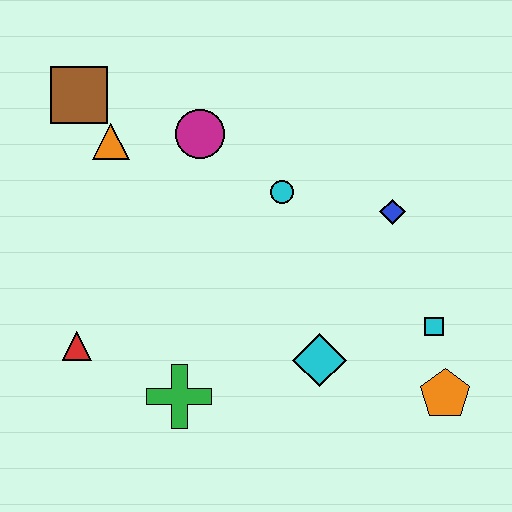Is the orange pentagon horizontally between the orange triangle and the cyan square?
No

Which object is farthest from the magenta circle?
The orange pentagon is farthest from the magenta circle.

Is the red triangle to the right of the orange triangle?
No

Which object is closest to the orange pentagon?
The cyan square is closest to the orange pentagon.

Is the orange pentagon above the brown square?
No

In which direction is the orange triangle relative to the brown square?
The orange triangle is below the brown square.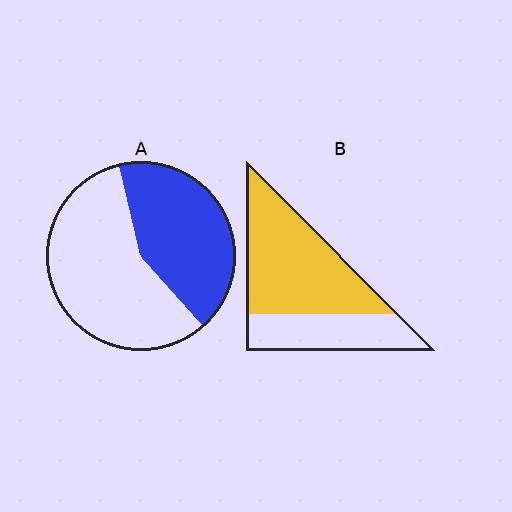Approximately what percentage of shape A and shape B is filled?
A is approximately 40% and B is approximately 65%.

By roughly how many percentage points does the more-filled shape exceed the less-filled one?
By roughly 20 percentage points (B over A).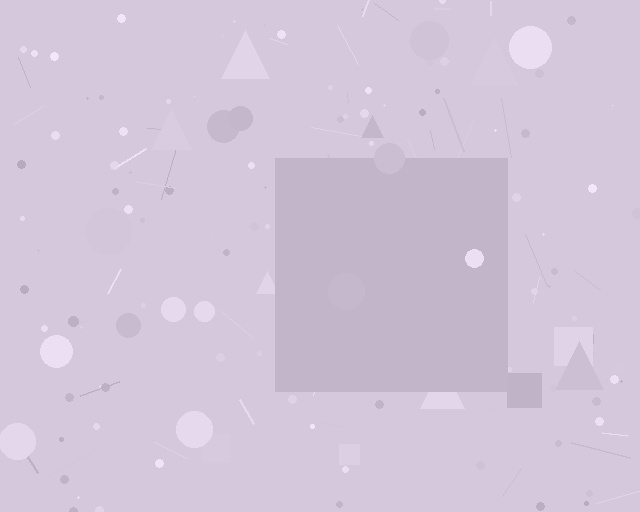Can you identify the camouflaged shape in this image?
The camouflaged shape is a square.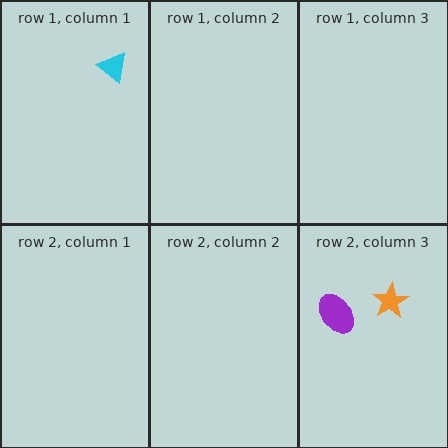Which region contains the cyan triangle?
The row 1, column 1 region.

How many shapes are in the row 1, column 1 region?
1.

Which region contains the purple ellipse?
The row 2, column 3 region.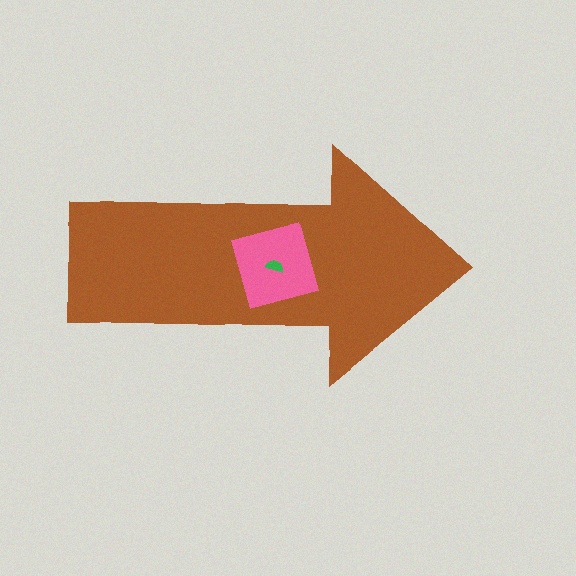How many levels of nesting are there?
3.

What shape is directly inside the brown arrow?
The pink square.